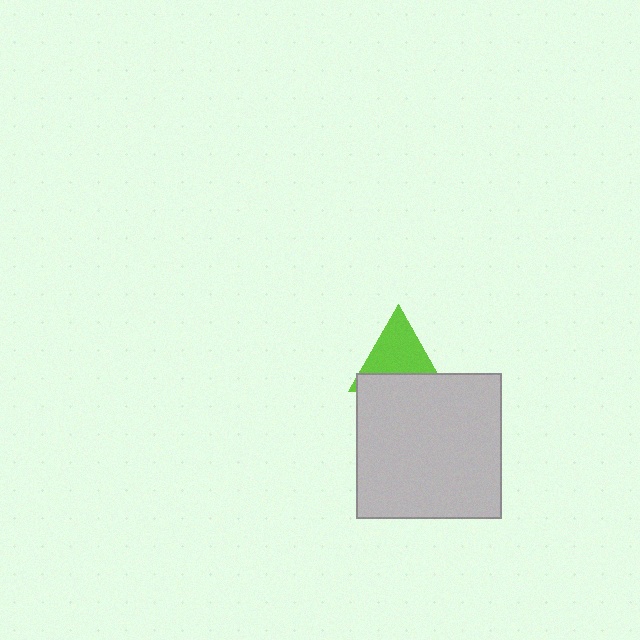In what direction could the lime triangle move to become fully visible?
The lime triangle could move up. That would shift it out from behind the light gray square entirely.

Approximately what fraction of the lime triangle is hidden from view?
Roughly 36% of the lime triangle is hidden behind the light gray square.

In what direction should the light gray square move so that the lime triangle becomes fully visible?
The light gray square should move down. That is the shortest direction to clear the overlap and leave the lime triangle fully visible.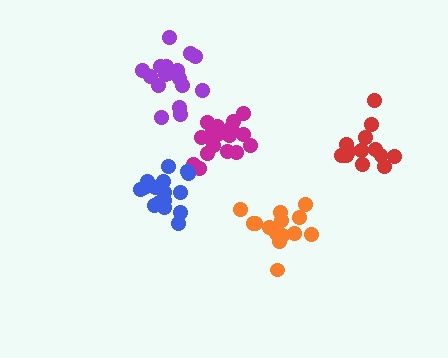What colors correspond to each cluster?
The clusters are colored: magenta, red, blue, purple, orange.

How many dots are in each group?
Group 1: 18 dots, Group 2: 13 dots, Group 3: 17 dots, Group 4: 18 dots, Group 5: 14 dots (80 total).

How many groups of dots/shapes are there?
There are 5 groups.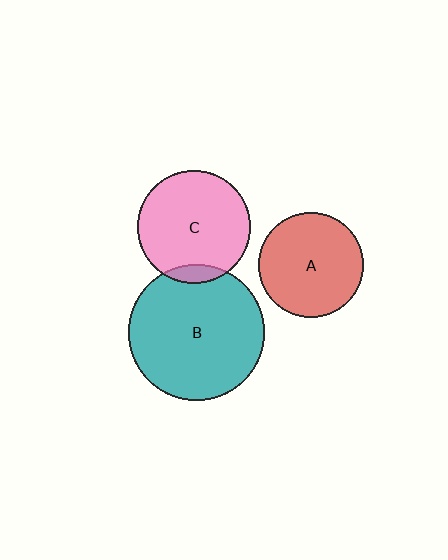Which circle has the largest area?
Circle B (teal).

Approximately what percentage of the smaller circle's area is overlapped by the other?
Approximately 10%.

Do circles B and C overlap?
Yes.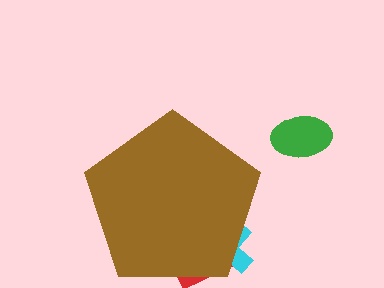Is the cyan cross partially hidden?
Yes, the cyan cross is partially hidden behind the brown pentagon.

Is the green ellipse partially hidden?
No, the green ellipse is fully visible.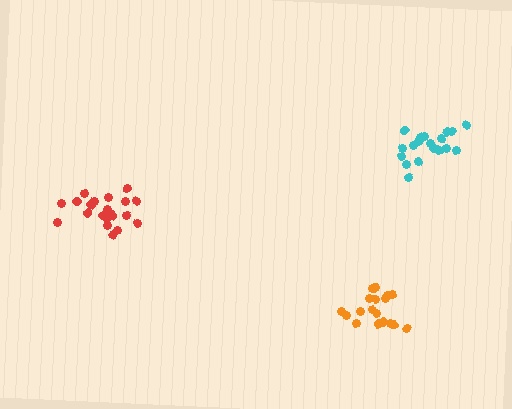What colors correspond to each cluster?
The clusters are colored: cyan, orange, red.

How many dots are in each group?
Group 1: 20 dots, Group 2: 18 dots, Group 3: 20 dots (58 total).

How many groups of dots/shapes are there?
There are 3 groups.